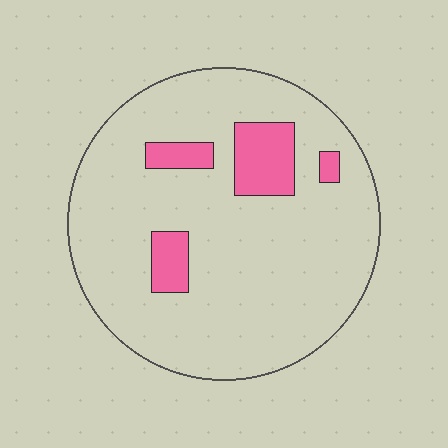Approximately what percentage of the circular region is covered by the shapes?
Approximately 10%.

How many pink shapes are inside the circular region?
4.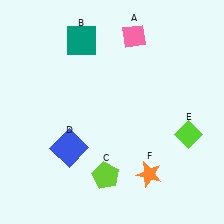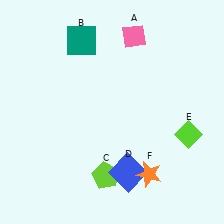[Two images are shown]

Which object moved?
The blue square (D) moved right.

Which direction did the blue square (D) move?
The blue square (D) moved right.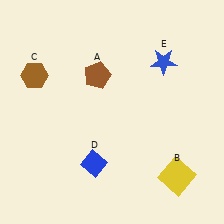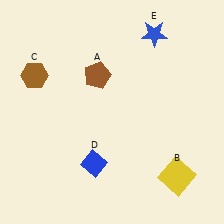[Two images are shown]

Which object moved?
The blue star (E) moved up.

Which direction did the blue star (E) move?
The blue star (E) moved up.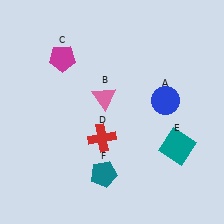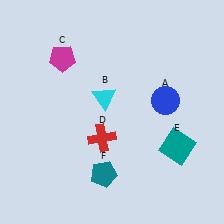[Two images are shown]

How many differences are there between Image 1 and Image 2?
There is 1 difference between the two images.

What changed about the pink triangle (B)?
In Image 1, B is pink. In Image 2, it changed to cyan.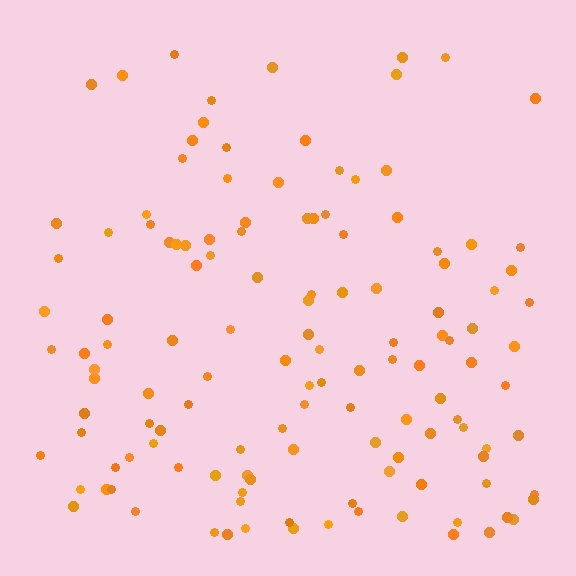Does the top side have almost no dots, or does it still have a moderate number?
Still a moderate number, just noticeably fewer than the bottom.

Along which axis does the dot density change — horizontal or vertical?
Vertical.